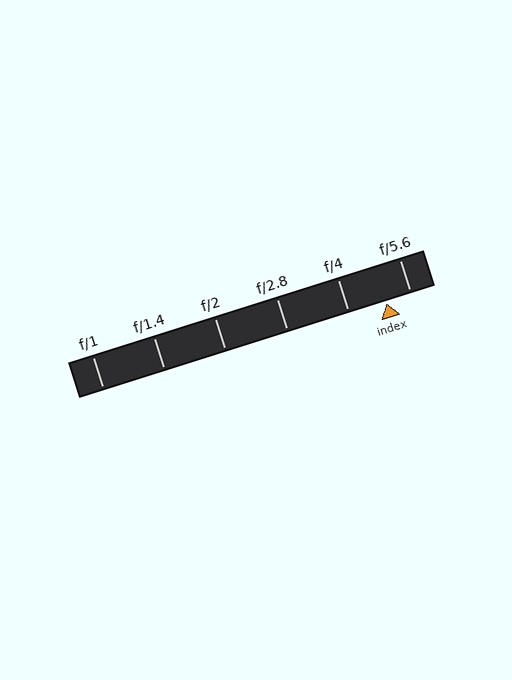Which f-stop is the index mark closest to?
The index mark is closest to f/5.6.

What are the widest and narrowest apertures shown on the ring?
The widest aperture shown is f/1 and the narrowest is f/5.6.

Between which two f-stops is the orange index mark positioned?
The index mark is between f/4 and f/5.6.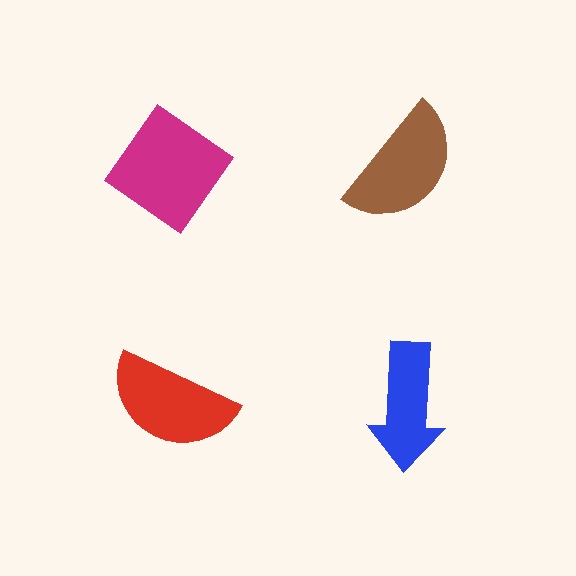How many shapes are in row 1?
2 shapes.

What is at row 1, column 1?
A magenta diamond.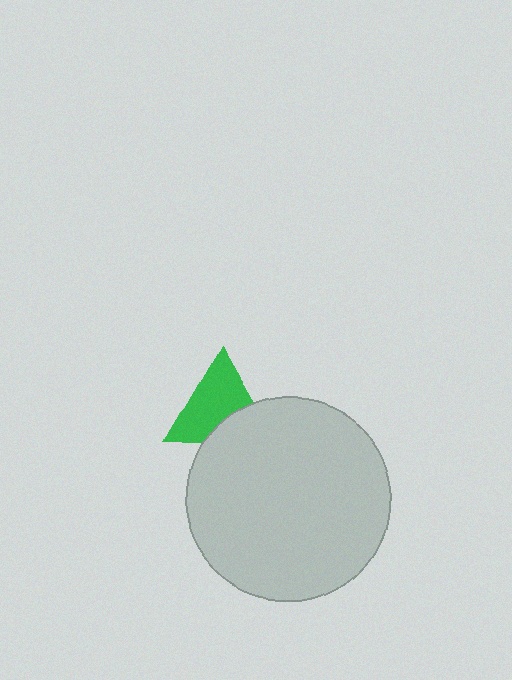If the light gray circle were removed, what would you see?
You would see the complete green triangle.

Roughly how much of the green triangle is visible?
Most of it is visible (roughly 67%).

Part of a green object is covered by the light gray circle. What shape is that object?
It is a triangle.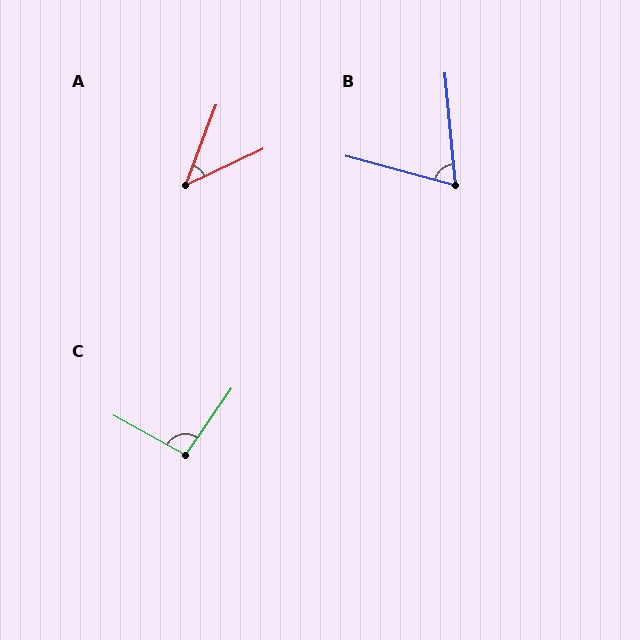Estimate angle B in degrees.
Approximately 69 degrees.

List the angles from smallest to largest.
A (44°), B (69°), C (96°).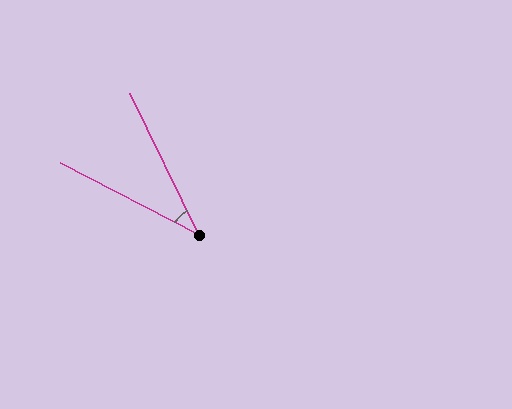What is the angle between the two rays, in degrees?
Approximately 37 degrees.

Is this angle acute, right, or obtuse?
It is acute.